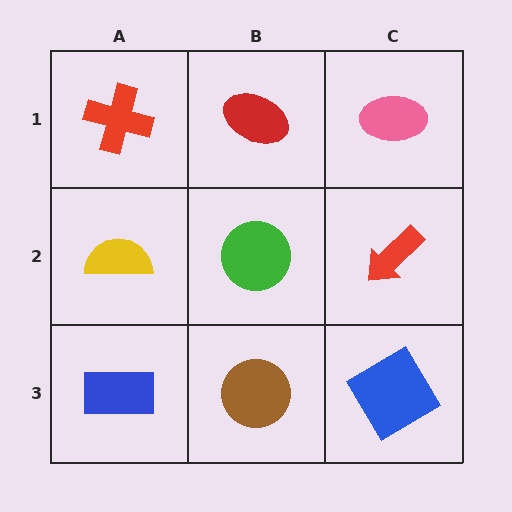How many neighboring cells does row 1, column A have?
2.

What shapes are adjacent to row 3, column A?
A yellow semicircle (row 2, column A), a brown circle (row 3, column B).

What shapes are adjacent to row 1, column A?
A yellow semicircle (row 2, column A), a red ellipse (row 1, column B).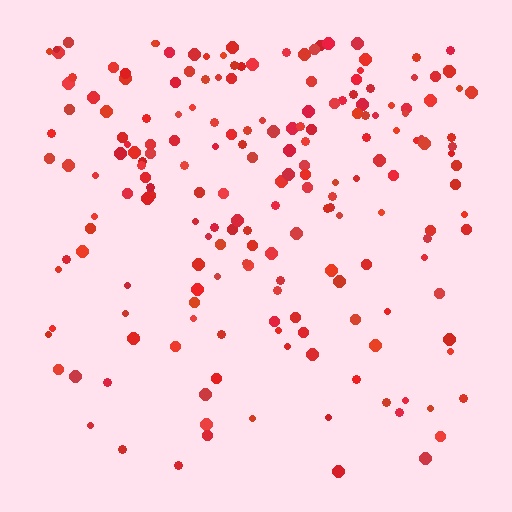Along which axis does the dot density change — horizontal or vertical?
Vertical.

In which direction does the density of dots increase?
From bottom to top, with the top side densest.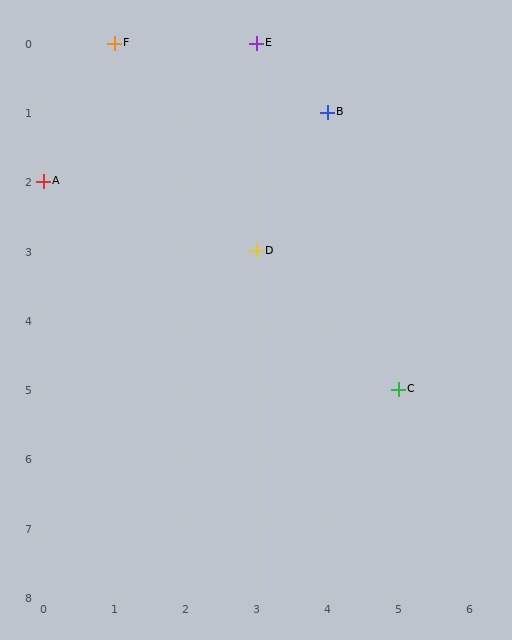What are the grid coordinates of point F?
Point F is at grid coordinates (1, 0).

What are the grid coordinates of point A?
Point A is at grid coordinates (0, 2).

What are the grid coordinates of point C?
Point C is at grid coordinates (5, 5).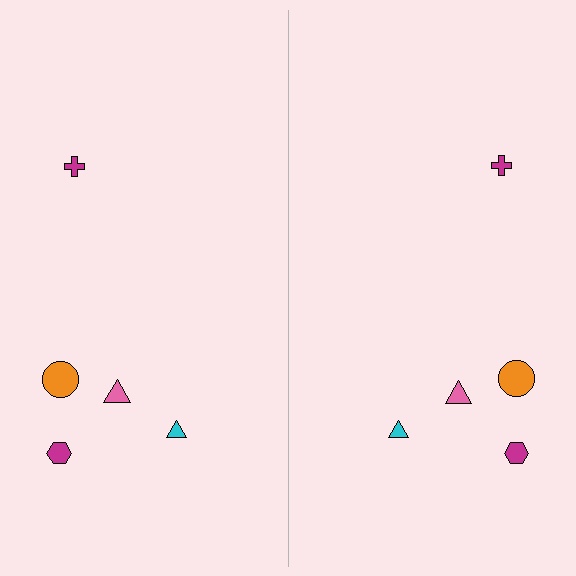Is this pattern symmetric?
Yes, this pattern has bilateral (reflection) symmetry.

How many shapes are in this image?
There are 10 shapes in this image.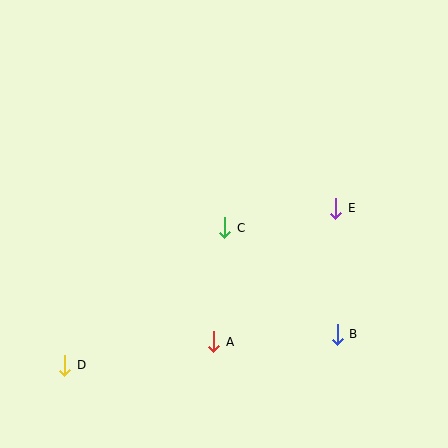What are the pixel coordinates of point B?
Point B is at (337, 334).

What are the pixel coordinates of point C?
Point C is at (225, 228).